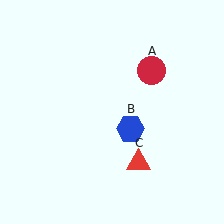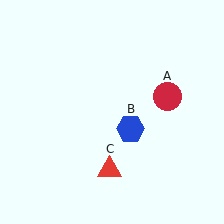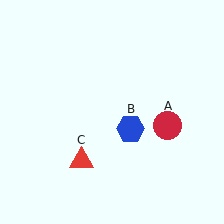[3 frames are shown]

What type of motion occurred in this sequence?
The red circle (object A), red triangle (object C) rotated clockwise around the center of the scene.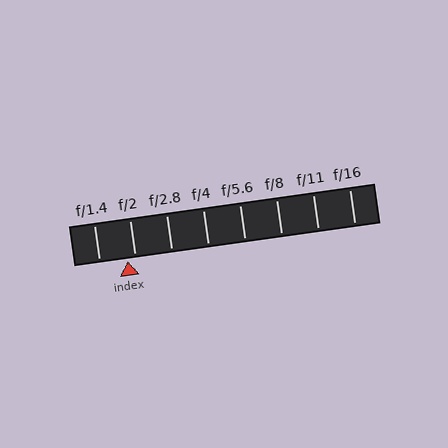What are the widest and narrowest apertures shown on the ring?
The widest aperture shown is f/1.4 and the narrowest is f/16.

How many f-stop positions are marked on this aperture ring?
There are 8 f-stop positions marked.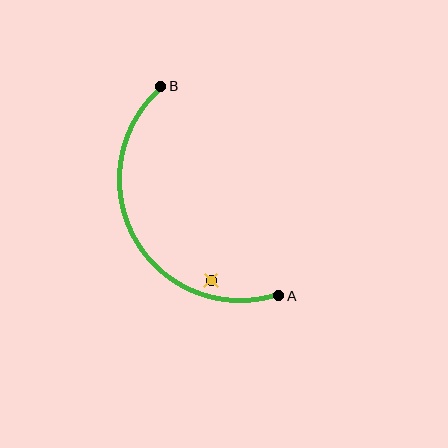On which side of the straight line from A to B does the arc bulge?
The arc bulges to the left of the straight line connecting A and B.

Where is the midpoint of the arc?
The arc midpoint is the point on the curve farthest from the straight line joining A and B. It sits to the left of that line.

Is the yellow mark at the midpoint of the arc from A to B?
No — the yellow mark does not lie on the arc at all. It sits slightly inside the curve.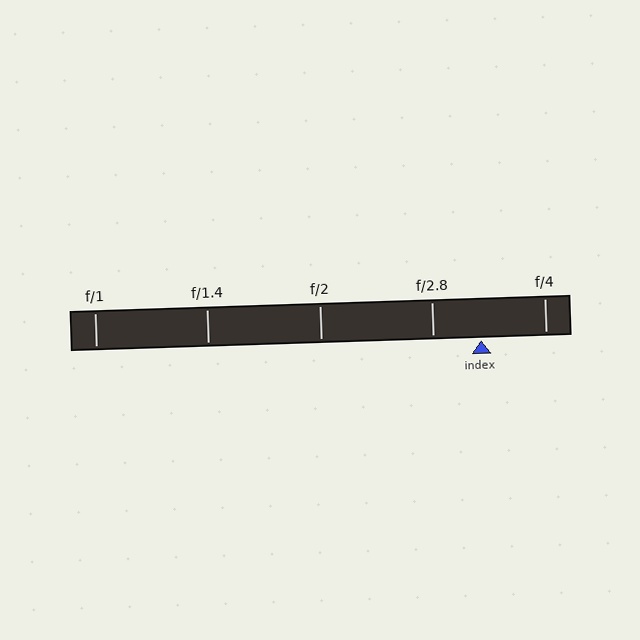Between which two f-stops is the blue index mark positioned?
The index mark is between f/2.8 and f/4.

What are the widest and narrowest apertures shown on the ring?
The widest aperture shown is f/1 and the narrowest is f/4.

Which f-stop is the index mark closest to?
The index mark is closest to f/2.8.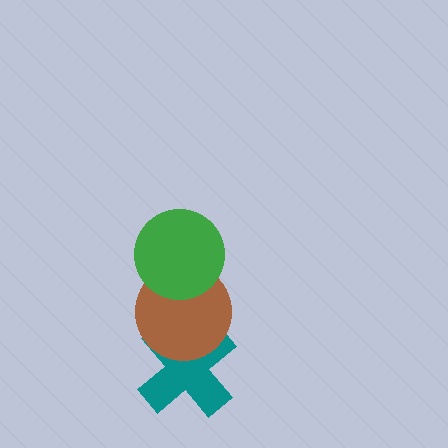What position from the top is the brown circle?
The brown circle is 2nd from the top.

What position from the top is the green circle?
The green circle is 1st from the top.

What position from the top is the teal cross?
The teal cross is 3rd from the top.